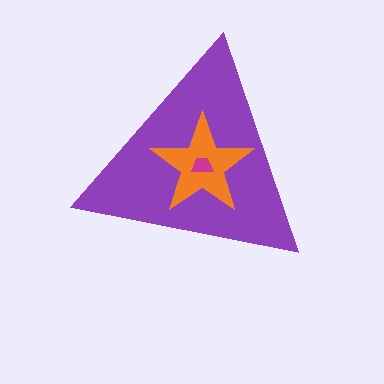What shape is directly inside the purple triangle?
The orange star.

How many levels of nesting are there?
3.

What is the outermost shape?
The purple triangle.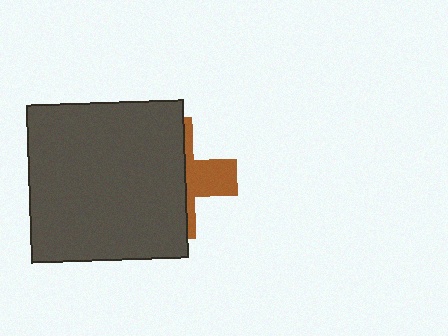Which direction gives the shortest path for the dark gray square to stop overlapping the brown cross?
Moving left gives the shortest separation.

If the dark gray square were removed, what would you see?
You would see the complete brown cross.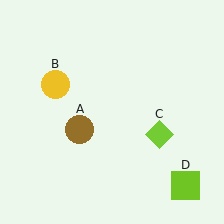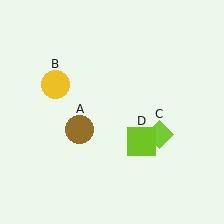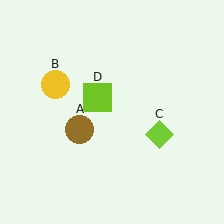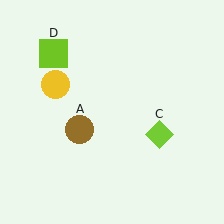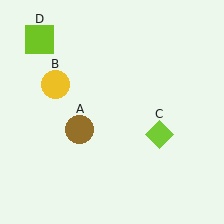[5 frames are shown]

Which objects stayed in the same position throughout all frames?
Brown circle (object A) and yellow circle (object B) and lime diamond (object C) remained stationary.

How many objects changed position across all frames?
1 object changed position: lime square (object D).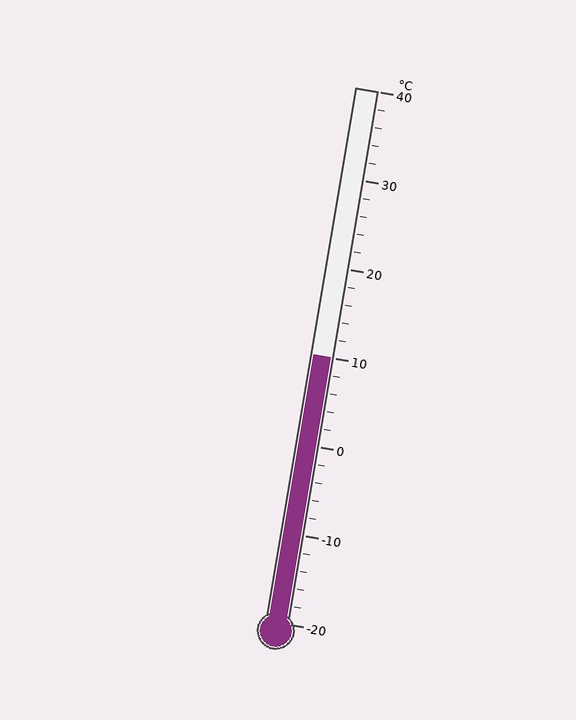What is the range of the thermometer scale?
The thermometer scale ranges from -20°C to 40°C.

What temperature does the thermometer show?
The thermometer shows approximately 10°C.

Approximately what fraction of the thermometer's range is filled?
The thermometer is filled to approximately 50% of its range.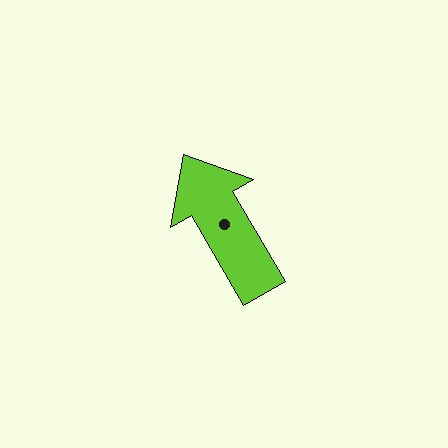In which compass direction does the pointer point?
Northwest.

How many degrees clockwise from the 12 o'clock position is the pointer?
Approximately 330 degrees.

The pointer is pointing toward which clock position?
Roughly 11 o'clock.